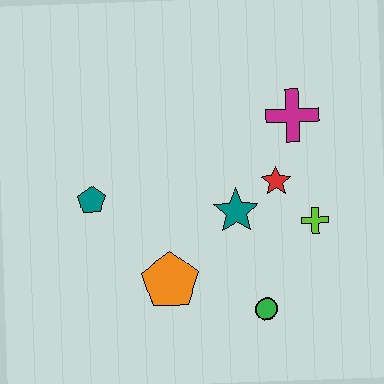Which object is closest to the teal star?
The red star is closest to the teal star.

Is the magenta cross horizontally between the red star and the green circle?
No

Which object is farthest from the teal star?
The teal pentagon is farthest from the teal star.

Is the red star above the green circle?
Yes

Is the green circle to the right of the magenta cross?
No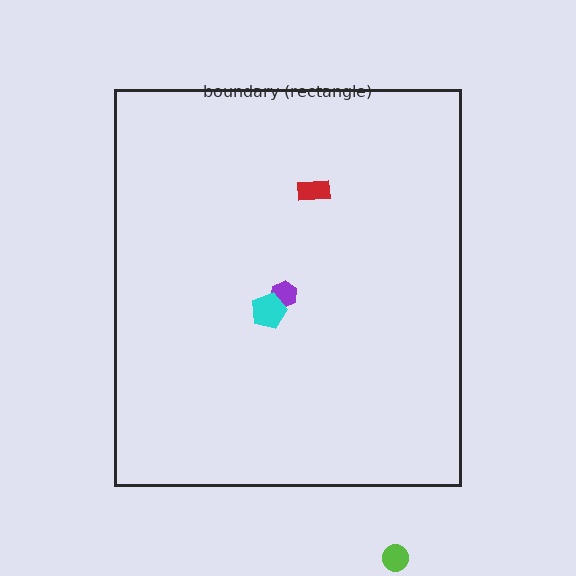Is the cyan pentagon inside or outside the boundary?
Inside.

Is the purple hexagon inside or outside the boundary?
Inside.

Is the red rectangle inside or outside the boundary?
Inside.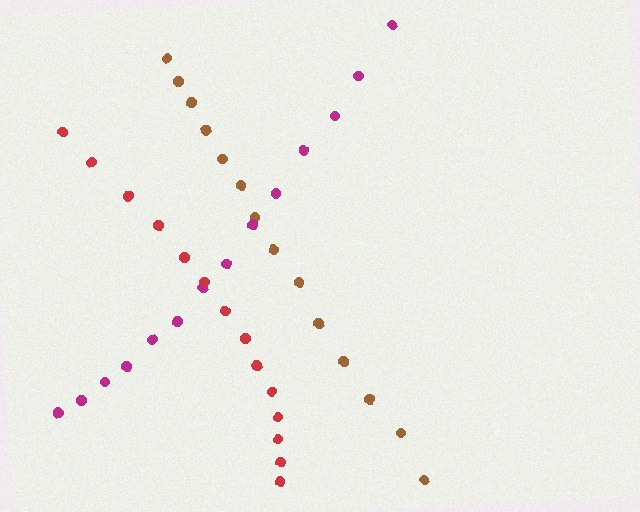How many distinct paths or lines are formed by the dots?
There are 3 distinct paths.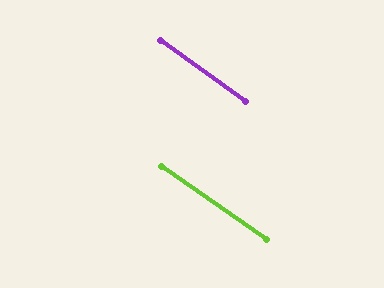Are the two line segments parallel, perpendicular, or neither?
Parallel — their directions differ by only 1.4°.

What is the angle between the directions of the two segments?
Approximately 1 degree.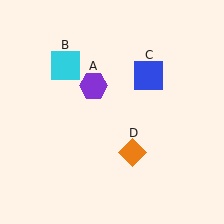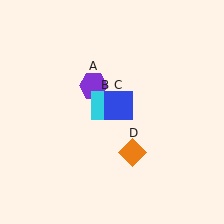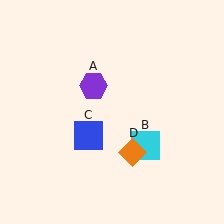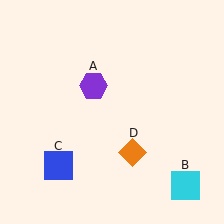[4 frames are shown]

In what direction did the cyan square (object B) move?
The cyan square (object B) moved down and to the right.